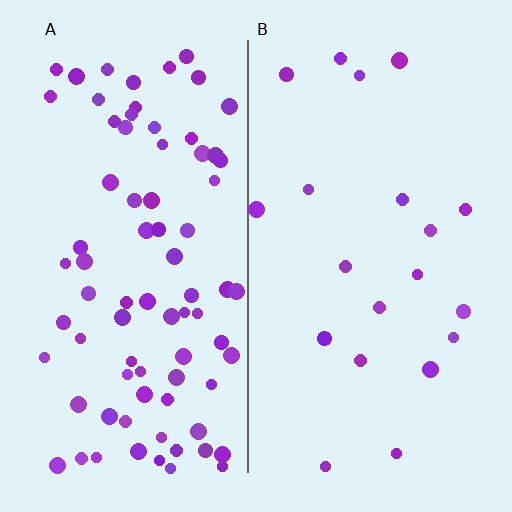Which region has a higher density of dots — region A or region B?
A (the left).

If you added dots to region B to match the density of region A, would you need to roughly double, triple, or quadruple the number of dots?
Approximately quadruple.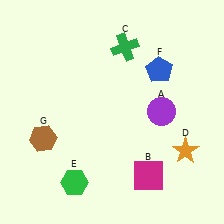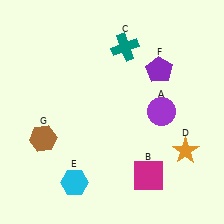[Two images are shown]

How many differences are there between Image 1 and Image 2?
There are 3 differences between the two images.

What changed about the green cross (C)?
In Image 1, C is green. In Image 2, it changed to teal.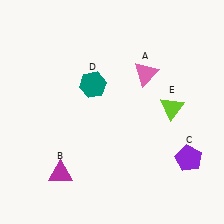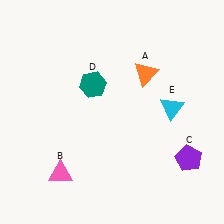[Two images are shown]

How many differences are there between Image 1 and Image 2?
There are 3 differences between the two images.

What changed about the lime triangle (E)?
In Image 1, E is lime. In Image 2, it changed to cyan.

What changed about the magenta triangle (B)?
In Image 1, B is magenta. In Image 2, it changed to pink.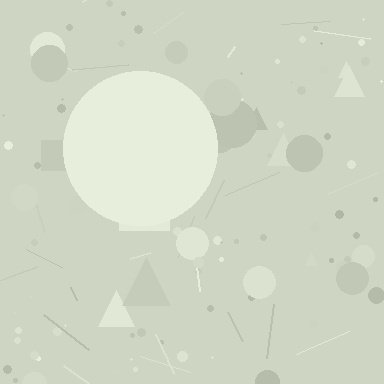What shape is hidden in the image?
A circle is hidden in the image.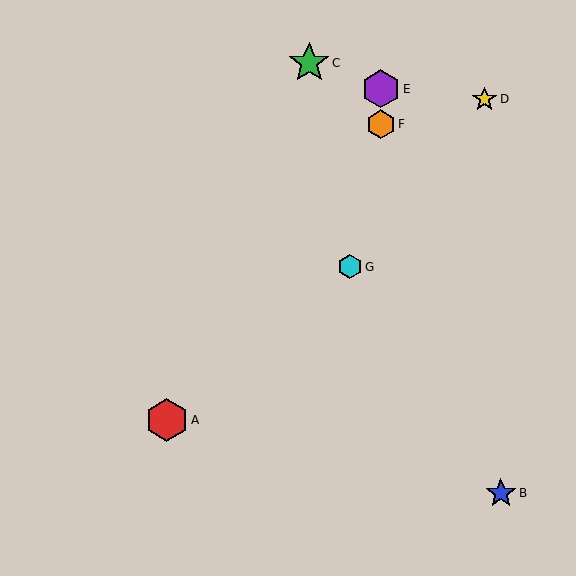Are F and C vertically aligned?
No, F is at x≈381 and C is at x≈309.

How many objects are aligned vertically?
2 objects (E, F) are aligned vertically.